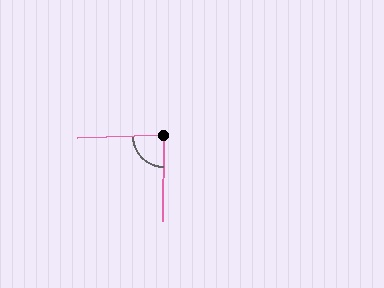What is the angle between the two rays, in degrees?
Approximately 87 degrees.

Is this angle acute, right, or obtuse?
It is approximately a right angle.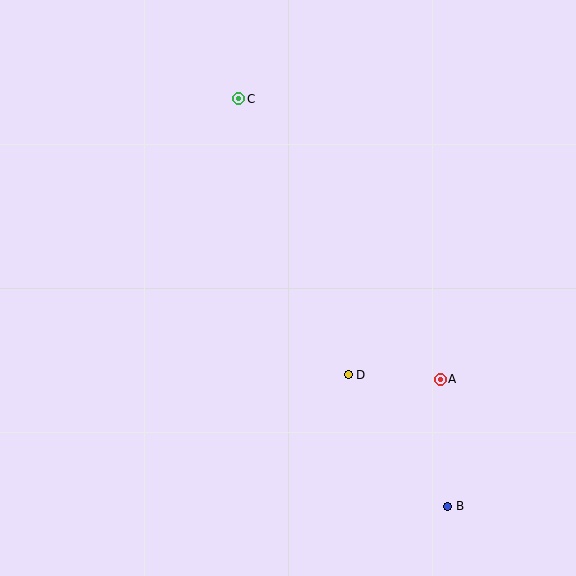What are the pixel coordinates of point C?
Point C is at (239, 99).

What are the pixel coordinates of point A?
Point A is at (440, 379).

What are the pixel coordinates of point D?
Point D is at (348, 375).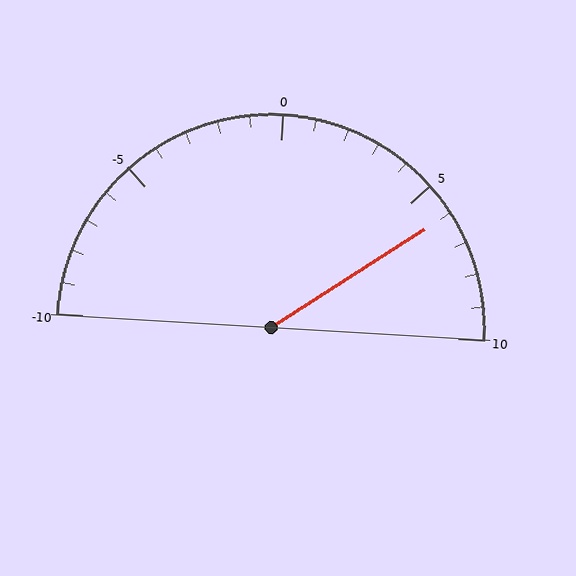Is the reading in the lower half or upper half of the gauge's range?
The reading is in the upper half of the range (-10 to 10).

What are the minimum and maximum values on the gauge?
The gauge ranges from -10 to 10.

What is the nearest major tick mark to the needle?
The nearest major tick mark is 5.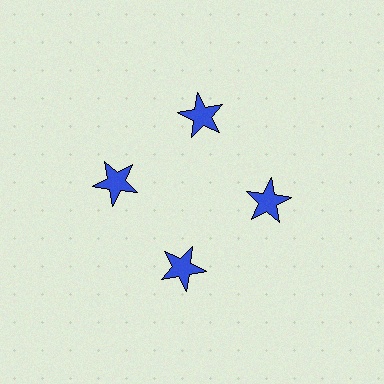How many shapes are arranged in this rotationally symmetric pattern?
There are 4 shapes, arranged in 4 groups of 1.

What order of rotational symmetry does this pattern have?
This pattern has 4-fold rotational symmetry.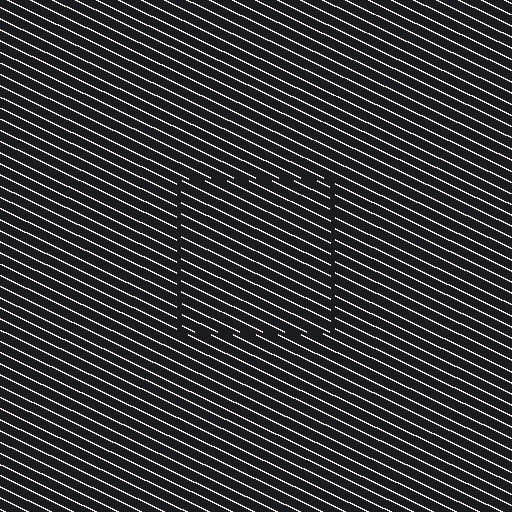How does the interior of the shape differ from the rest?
The interior of the shape contains the same grating, shifted by half a period — the contour is defined by the phase discontinuity where line-ends from the inner and outer gratings abut.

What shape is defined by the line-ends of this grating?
An illusory square. The interior of the shape contains the same grating, shifted by half a period — the contour is defined by the phase discontinuity where line-ends from the inner and outer gratings abut.